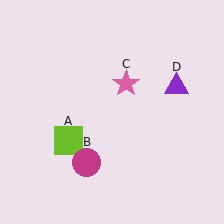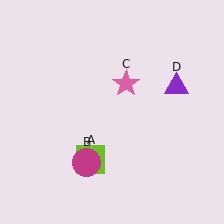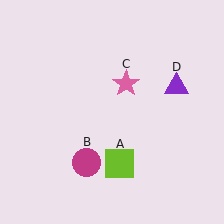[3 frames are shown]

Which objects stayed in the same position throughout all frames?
Magenta circle (object B) and pink star (object C) and purple triangle (object D) remained stationary.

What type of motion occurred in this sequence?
The lime square (object A) rotated counterclockwise around the center of the scene.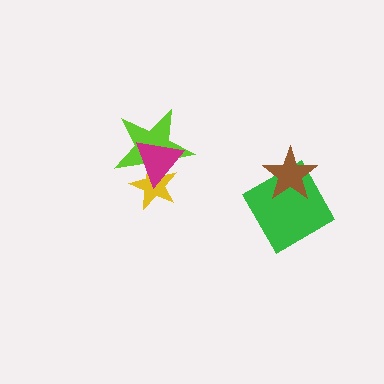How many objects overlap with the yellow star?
2 objects overlap with the yellow star.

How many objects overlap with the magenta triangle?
2 objects overlap with the magenta triangle.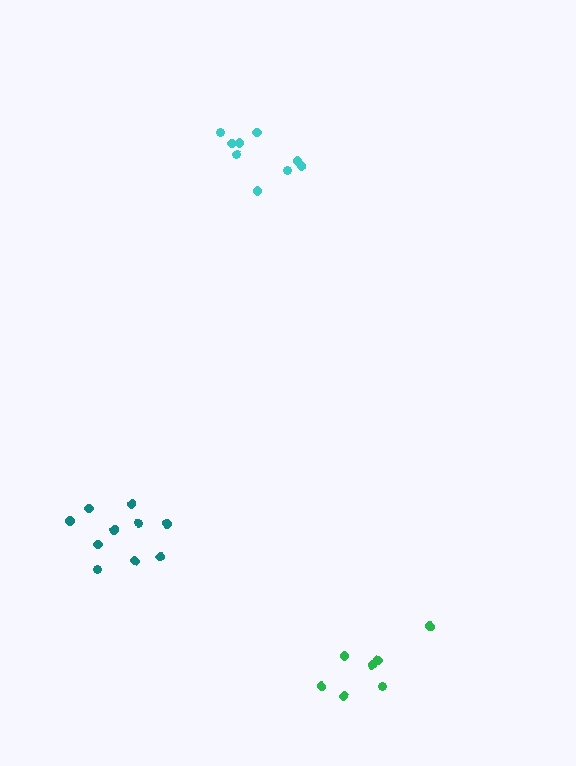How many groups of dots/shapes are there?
There are 3 groups.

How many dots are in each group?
Group 1: 9 dots, Group 2: 10 dots, Group 3: 7 dots (26 total).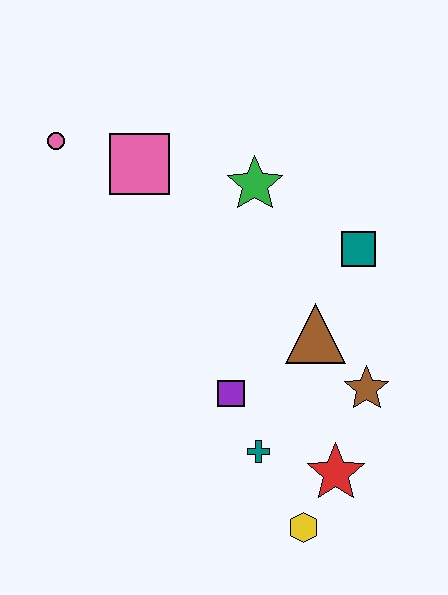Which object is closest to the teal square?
The brown triangle is closest to the teal square.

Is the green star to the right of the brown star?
No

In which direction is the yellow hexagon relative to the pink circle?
The yellow hexagon is below the pink circle.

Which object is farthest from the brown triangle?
The pink circle is farthest from the brown triangle.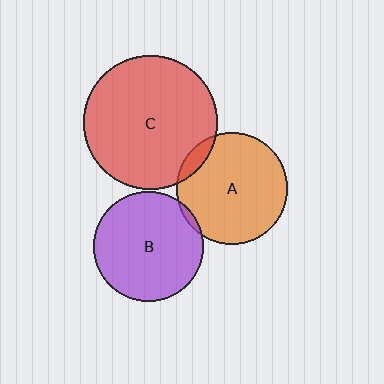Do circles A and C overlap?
Yes.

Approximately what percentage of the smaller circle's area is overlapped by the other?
Approximately 10%.